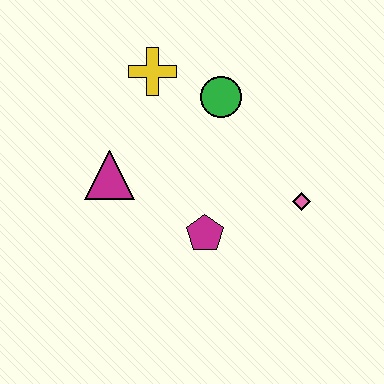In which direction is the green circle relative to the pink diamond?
The green circle is above the pink diamond.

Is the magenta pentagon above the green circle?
No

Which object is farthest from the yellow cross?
The pink diamond is farthest from the yellow cross.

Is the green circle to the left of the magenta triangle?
No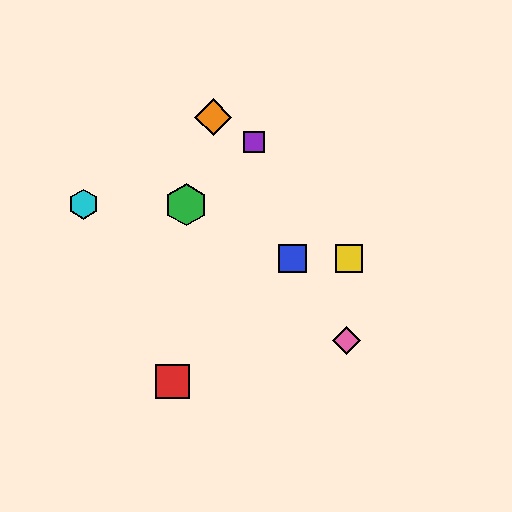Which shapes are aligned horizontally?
The blue square, the yellow square are aligned horizontally.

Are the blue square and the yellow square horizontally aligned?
Yes, both are at y≈259.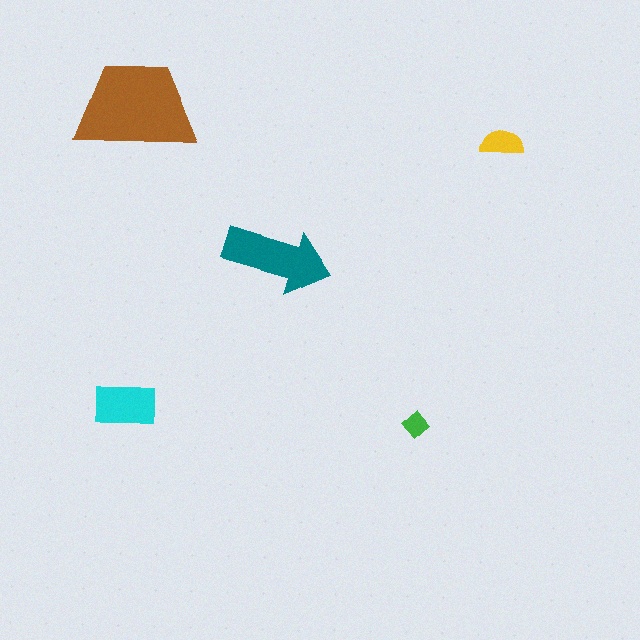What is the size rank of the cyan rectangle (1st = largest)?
3rd.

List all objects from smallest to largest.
The green diamond, the yellow semicircle, the cyan rectangle, the teal arrow, the brown trapezoid.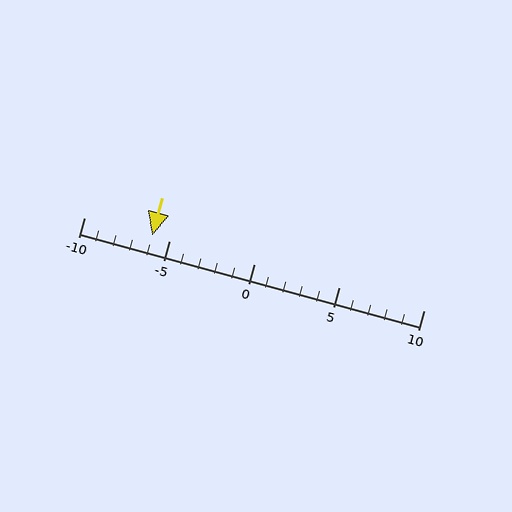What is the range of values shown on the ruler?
The ruler shows values from -10 to 10.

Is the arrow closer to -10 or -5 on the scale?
The arrow is closer to -5.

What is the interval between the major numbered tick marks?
The major tick marks are spaced 5 units apart.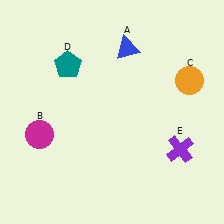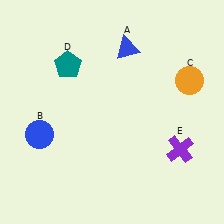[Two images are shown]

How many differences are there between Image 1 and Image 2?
There is 1 difference between the two images.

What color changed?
The circle (B) changed from magenta in Image 1 to blue in Image 2.